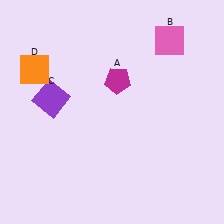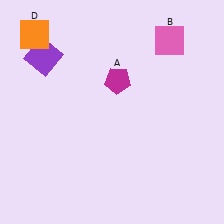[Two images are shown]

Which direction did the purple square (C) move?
The purple square (C) moved up.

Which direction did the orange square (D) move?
The orange square (D) moved up.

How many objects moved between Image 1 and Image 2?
2 objects moved between the two images.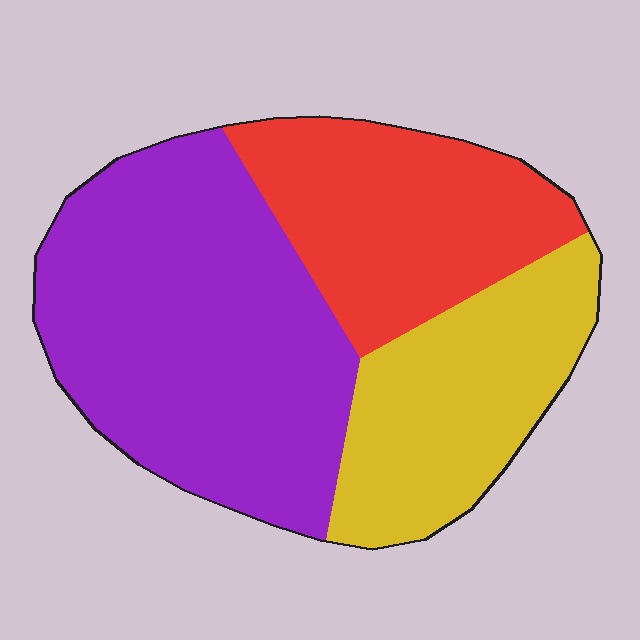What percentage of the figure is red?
Red takes up between a sixth and a third of the figure.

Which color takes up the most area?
Purple, at roughly 50%.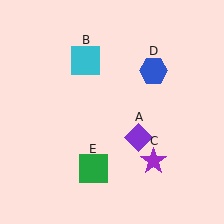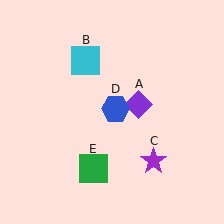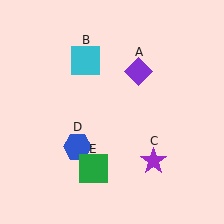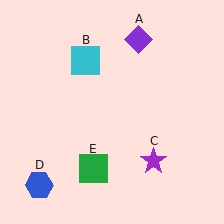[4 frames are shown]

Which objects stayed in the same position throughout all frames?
Cyan square (object B) and purple star (object C) and green square (object E) remained stationary.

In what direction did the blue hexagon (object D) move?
The blue hexagon (object D) moved down and to the left.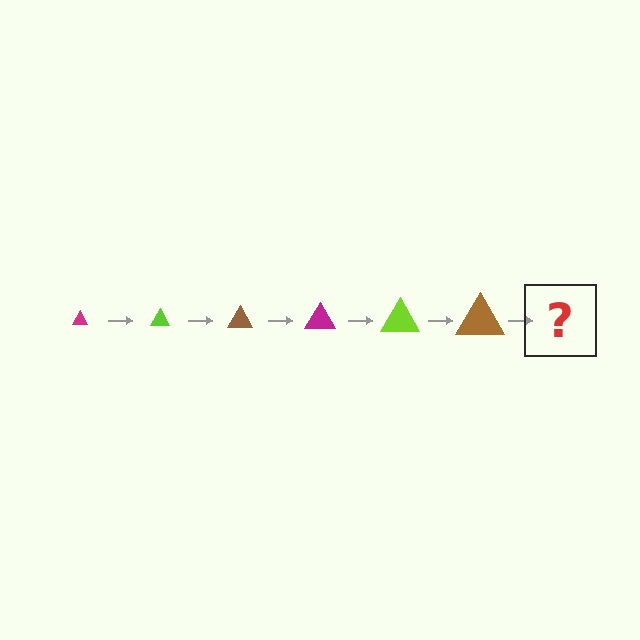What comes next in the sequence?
The next element should be a magenta triangle, larger than the previous one.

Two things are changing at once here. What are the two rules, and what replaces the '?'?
The two rules are that the triangle grows larger each step and the color cycles through magenta, lime, and brown. The '?' should be a magenta triangle, larger than the previous one.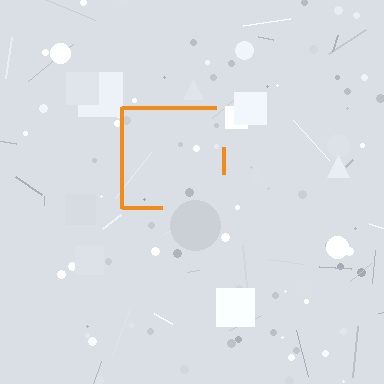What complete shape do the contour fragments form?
The contour fragments form a square.